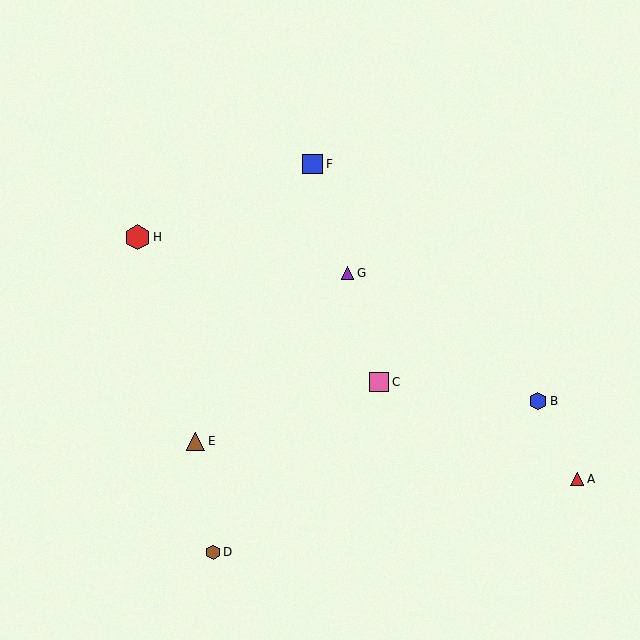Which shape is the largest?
The red hexagon (labeled H) is the largest.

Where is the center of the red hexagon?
The center of the red hexagon is at (138, 237).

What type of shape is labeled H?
Shape H is a red hexagon.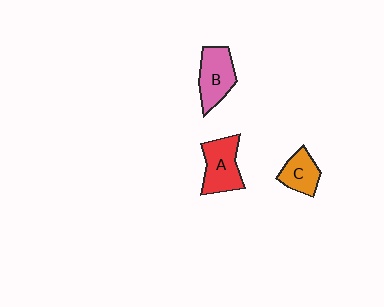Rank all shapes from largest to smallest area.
From largest to smallest: A (red), B (pink), C (orange).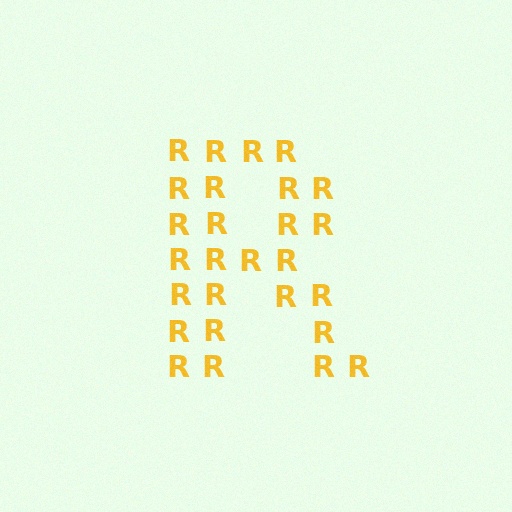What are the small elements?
The small elements are letter R's.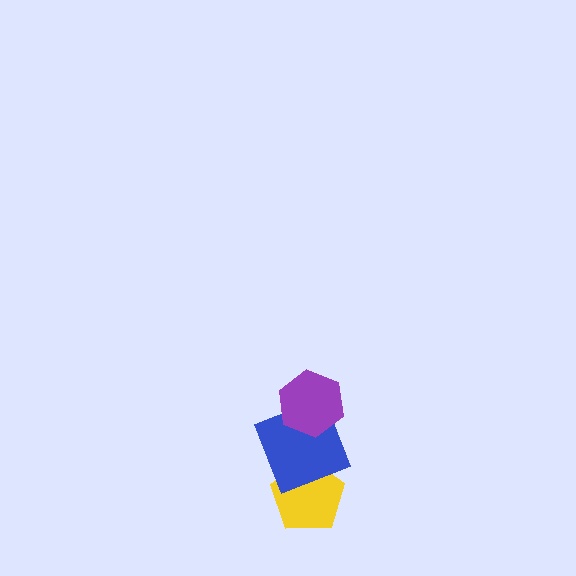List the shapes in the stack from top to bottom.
From top to bottom: the purple hexagon, the blue square, the yellow pentagon.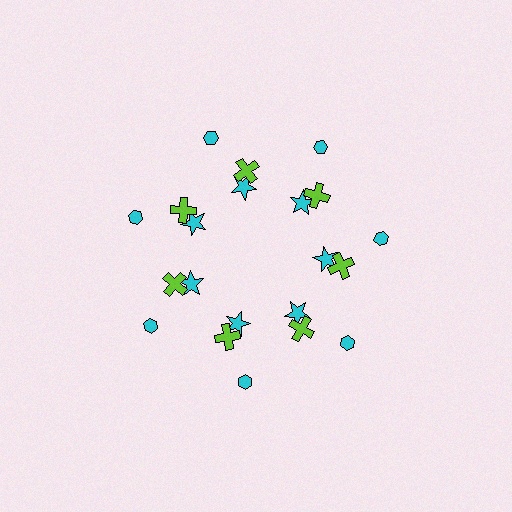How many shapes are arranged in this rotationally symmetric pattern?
There are 21 shapes, arranged in 7 groups of 3.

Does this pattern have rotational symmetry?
Yes, this pattern has 7-fold rotational symmetry. It looks the same after rotating 51 degrees around the center.